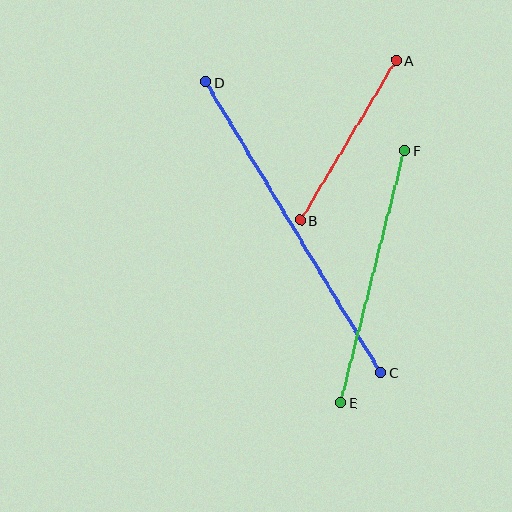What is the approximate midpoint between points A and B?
The midpoint is at approximately (348, 140) pixels.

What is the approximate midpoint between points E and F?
The midpoint is at approximately (372, 277) pixels.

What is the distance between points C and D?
The distance is approximately 340 pixels.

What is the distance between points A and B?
The distance is approximately 186 pixels.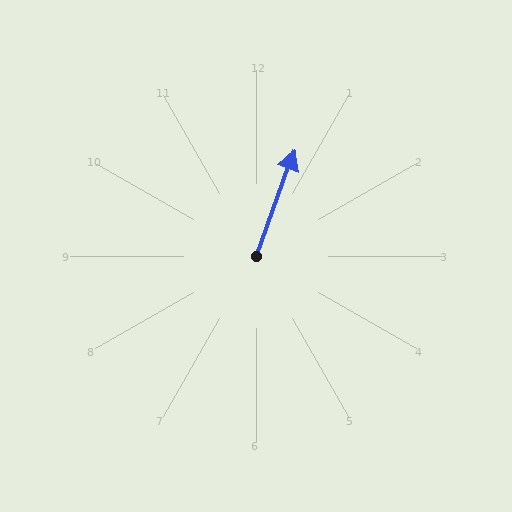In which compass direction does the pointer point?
North.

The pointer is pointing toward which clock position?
Roughly 1 o'clock.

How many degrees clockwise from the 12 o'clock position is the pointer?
Approximately 20 degrees.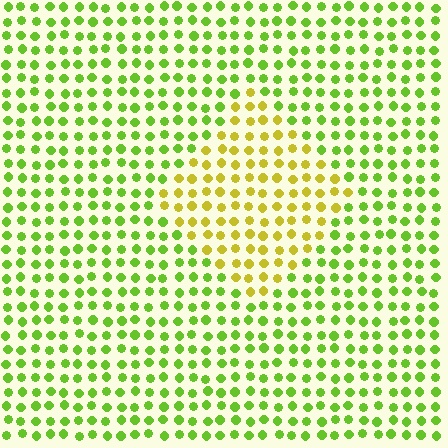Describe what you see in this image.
The image is filled with small lime elements in a uniform arrangement. A diamond-shaped region is visible where the elements are tinted to a slightly different hue, forming a subtle color boundary.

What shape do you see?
I see a diamond.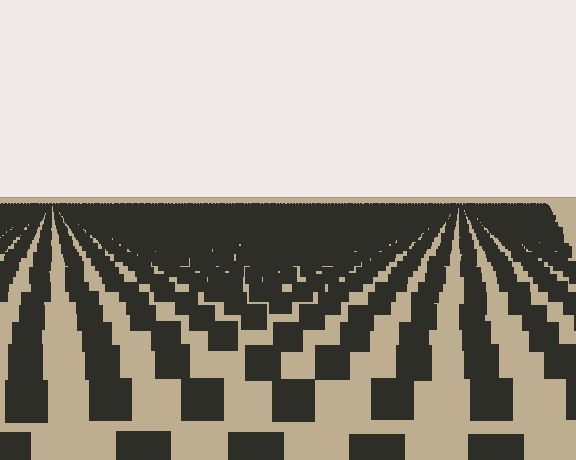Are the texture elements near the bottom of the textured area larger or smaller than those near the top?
Larger. Near the bottom, elements are closer to the viewer and appear at a bigger on-screen size.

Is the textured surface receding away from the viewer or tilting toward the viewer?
The surface is receding away from the viewer. Texture elements get smaller and denser toward the top.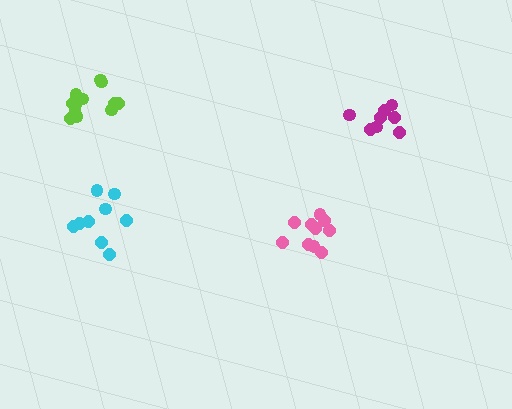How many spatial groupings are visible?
There are 4 spatial groupings.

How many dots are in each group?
Group 1: 9 dots, Group 2: 12 dots, Group 3: 10 dots, Group 4: 8 dots (39 total).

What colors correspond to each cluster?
The clusters are colored: cyan, lime, pink, magenta.